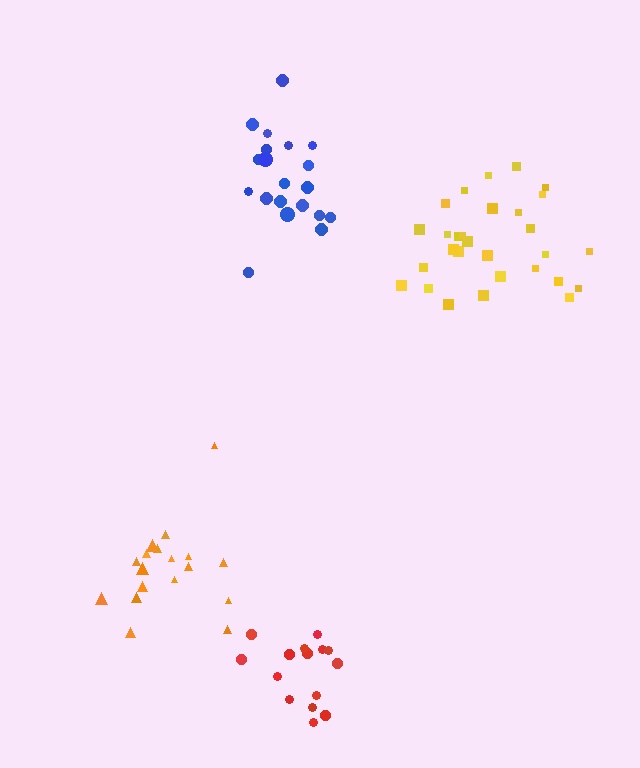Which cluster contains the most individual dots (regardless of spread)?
Yellow (29).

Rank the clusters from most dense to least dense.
red, yellow, blue, orange.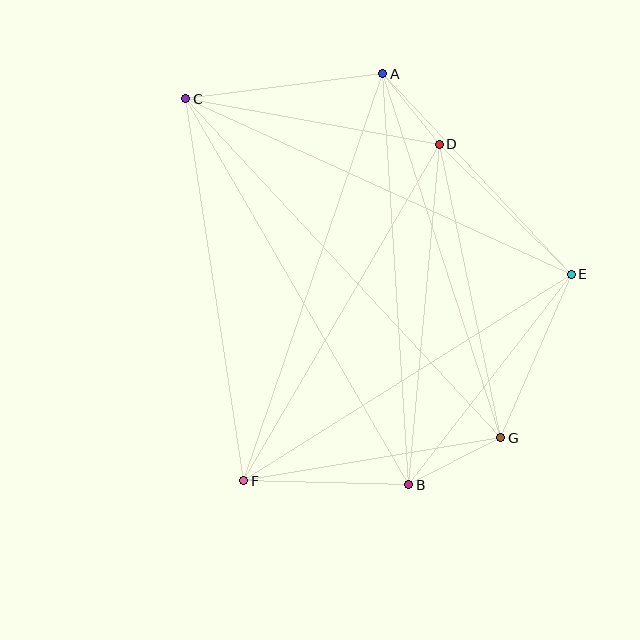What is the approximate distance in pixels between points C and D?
The distance between C and D is approximately 257 pixels.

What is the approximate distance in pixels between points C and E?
The distance between C and E is approximately 423 pixels.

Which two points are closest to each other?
Points A and D are closest to each other.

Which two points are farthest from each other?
Points C and G are farthest from each other.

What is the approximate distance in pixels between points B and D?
The distance between B and D is approximately 342 pixels.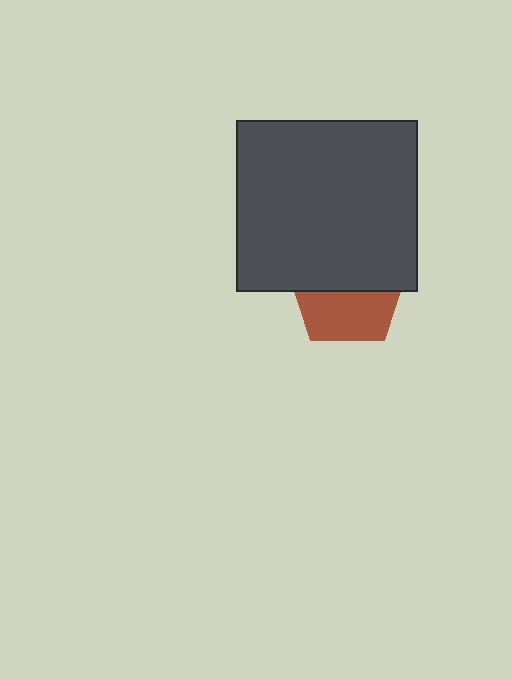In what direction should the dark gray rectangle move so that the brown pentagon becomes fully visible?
The dark gray rectangle should move up. That is the shortest direction to clear the overlap and leave the brown pentagon fully visible.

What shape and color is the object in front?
The object in front is a dark gray rectangle.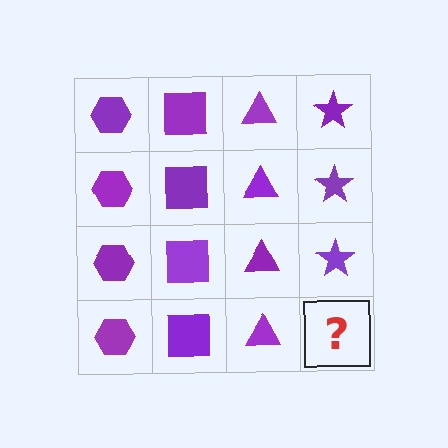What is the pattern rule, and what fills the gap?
The rule is that each column has a consistent shape. The gap should be filled with a purple star.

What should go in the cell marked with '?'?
The missing cell should contain a purple star.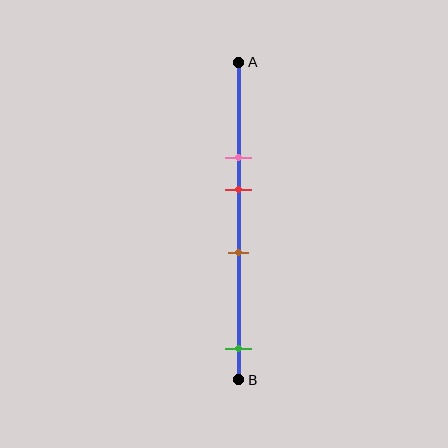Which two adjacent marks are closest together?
The pink and red marks are the closest adjacent pair.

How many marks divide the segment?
There are 4 marks dividing the segment.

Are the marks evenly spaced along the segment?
No, the marks are not evenly spaced.